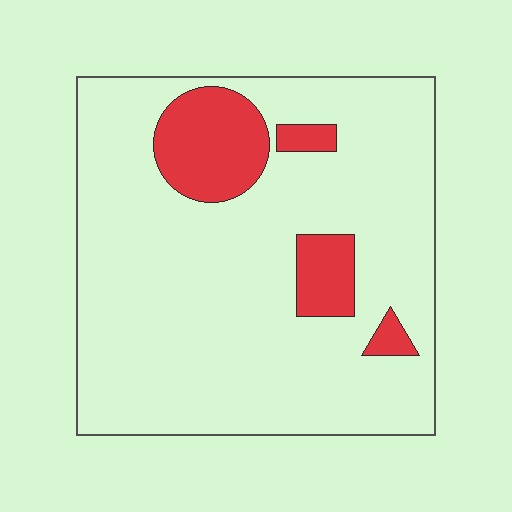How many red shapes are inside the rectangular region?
4.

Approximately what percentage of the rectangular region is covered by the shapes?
Approximately 15%.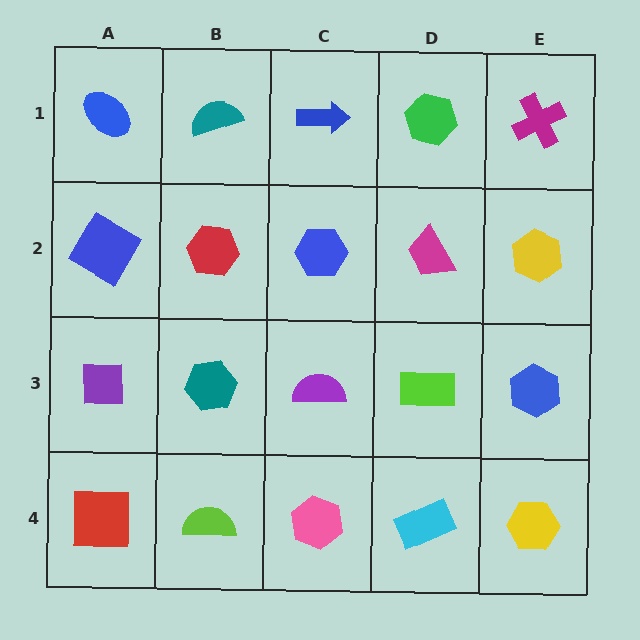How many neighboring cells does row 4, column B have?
3.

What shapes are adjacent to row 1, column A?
A blue diamond (row 2, column A), a teal semicircle (row 1, column B).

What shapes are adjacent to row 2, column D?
A green hexagon (row 1, column D), a lime rectangle (row 3, column D), a blue hexagon (row 2, column C), a yellow hexagon (row 2, column E).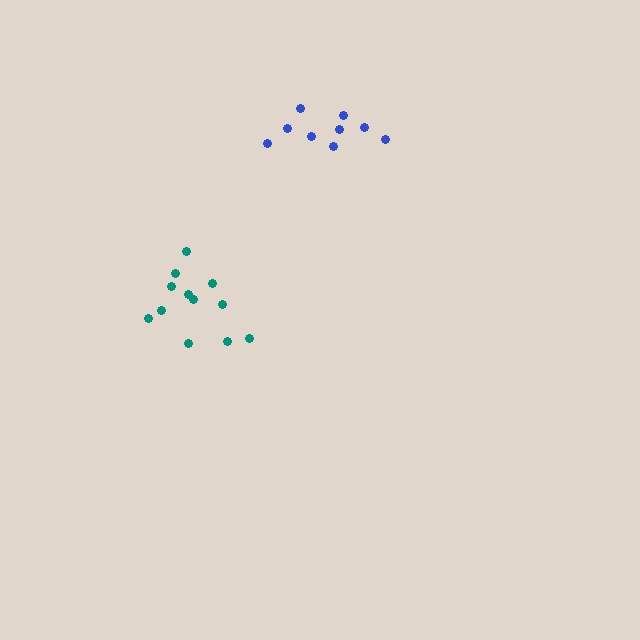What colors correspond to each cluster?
The clusters are colored: teal, blue.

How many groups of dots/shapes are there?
There are 2 groups.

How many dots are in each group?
Group 1: 12 dots, Group 2: 9 dots (21 total).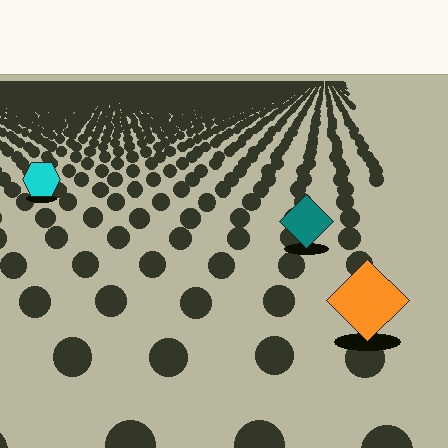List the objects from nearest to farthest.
From nearest to farthest: the orange diamond, the teal diamond, the cyan hexagon.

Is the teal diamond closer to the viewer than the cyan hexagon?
Yes. The teal diamond is closer — you can tell from the texture gradient: the ground texture is coarser near it.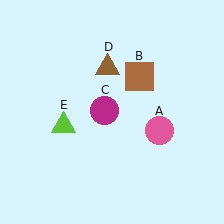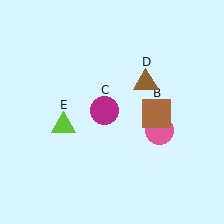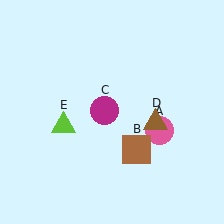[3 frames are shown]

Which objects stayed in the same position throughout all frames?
Pink circle (object A) and magenta circle (object C) and lime triangle (object E) remained stationary.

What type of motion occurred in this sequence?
The brown square (object B), brown triangle (object D) rotated clockwise around the center of the scene.